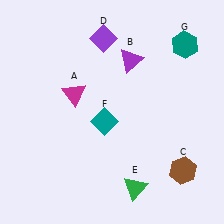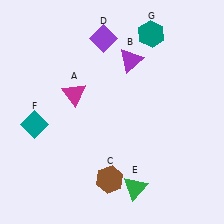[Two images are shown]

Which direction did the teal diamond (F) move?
The teal diamond (F) moved left.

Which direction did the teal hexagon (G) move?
The teal hexagon (G) moved left.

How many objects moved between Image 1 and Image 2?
3 objects moved between the two images.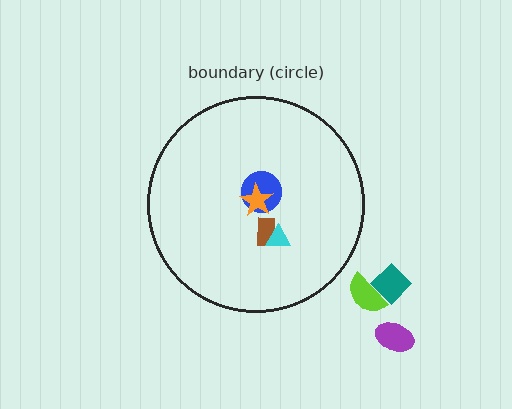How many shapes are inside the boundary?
4 inside, 3 outside.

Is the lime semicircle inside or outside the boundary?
Outside.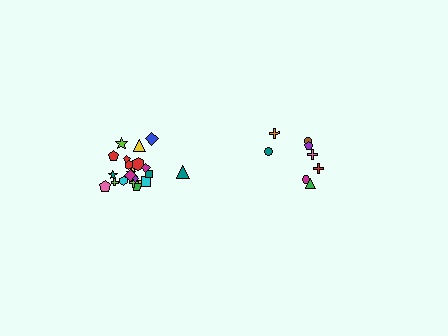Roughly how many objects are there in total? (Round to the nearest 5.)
Roughly 30 objects in total.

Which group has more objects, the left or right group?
The left group.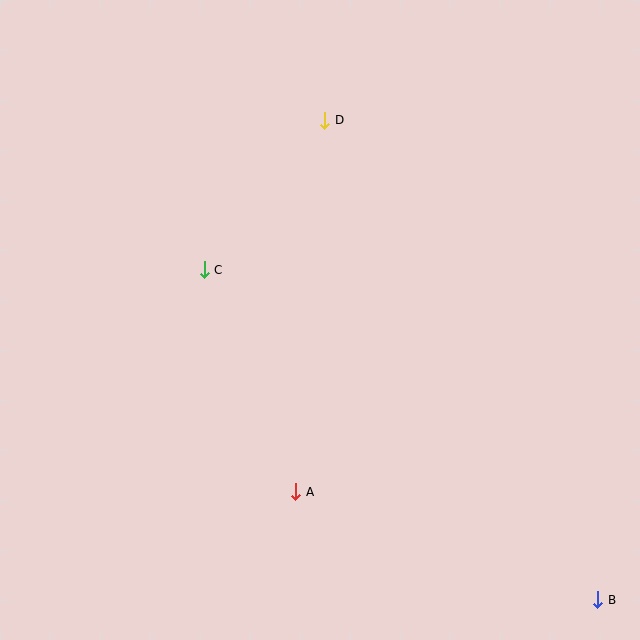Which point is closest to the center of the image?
Point C at (204, 270) is closest to the center.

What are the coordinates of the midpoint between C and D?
The midpoint between C and D is at (264, 195).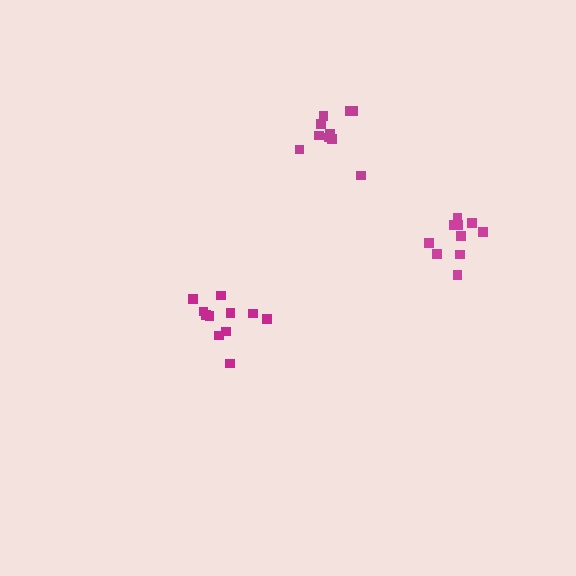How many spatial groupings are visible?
There are 3 spatial groupings.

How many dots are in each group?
Group 1: 11 dots, Group 2: 11 dots, Group 3: 10 dots (32 total).